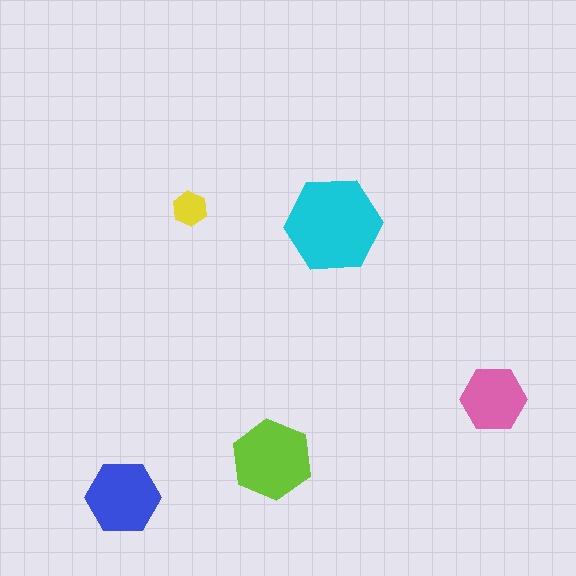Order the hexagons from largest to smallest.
the cyan one, the lime one, the blue one, the pink one, the yellow one.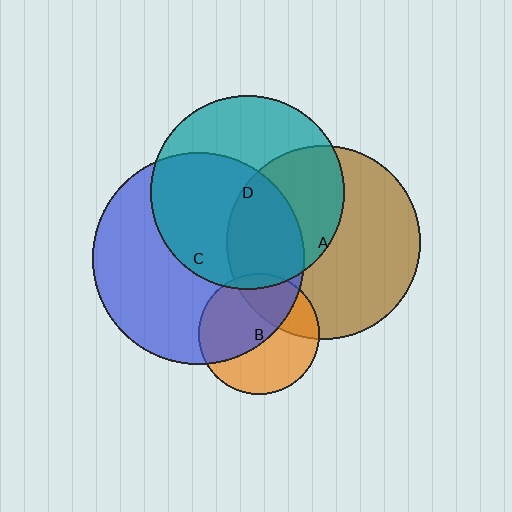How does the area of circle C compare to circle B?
Approximately 3.1 times.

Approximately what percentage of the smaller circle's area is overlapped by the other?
Approximately 30%.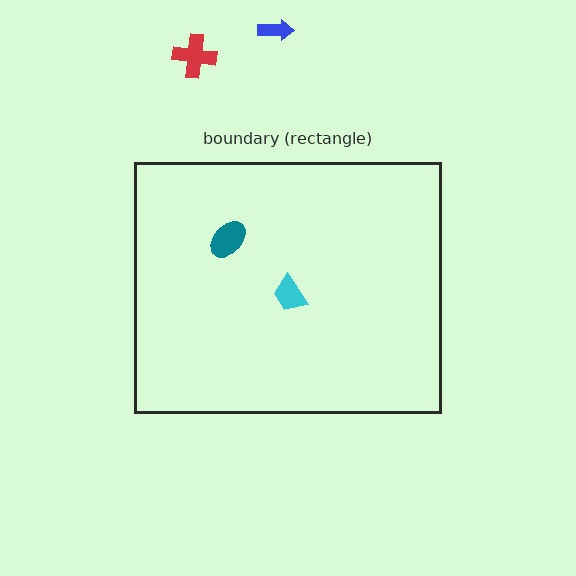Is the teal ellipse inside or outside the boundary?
Inside.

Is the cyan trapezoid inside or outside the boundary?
Inside.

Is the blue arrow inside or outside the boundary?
Outside.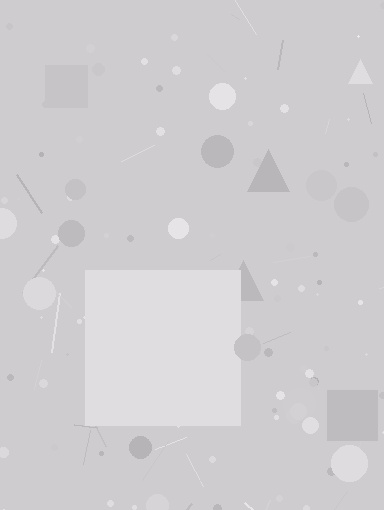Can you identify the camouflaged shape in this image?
The camouflaged shape is a square.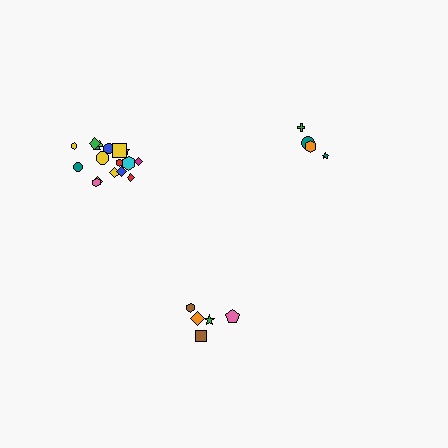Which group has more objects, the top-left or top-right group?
The top-left group.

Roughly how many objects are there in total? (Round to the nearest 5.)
Roughly 25 objects in total.